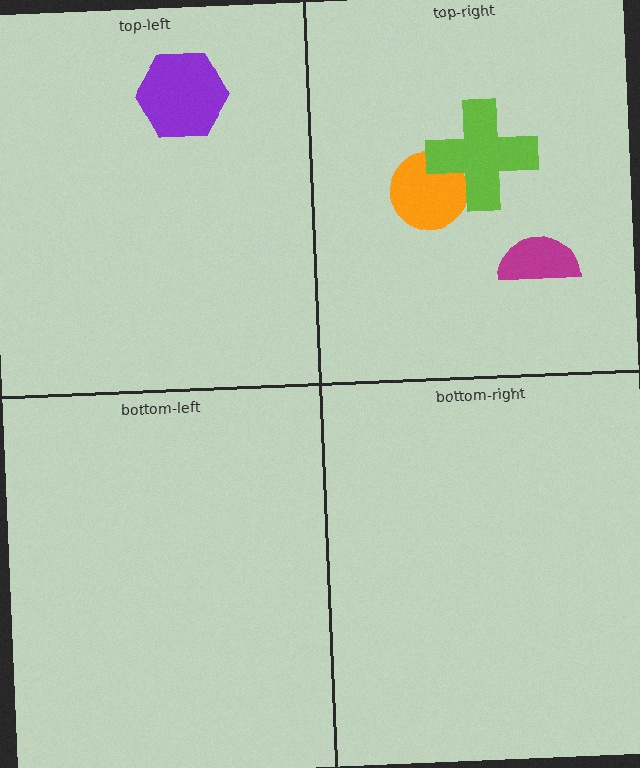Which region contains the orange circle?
The top-right region.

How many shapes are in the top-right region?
3.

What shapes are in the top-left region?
The purple hexagon.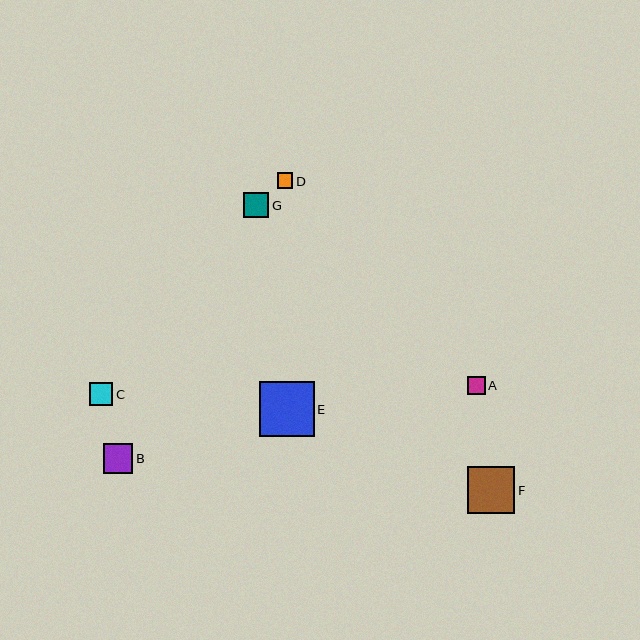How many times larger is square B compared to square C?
Square B is approximately 1.2 times the size of square C.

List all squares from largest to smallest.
From largest to smallest: E, F, B, G, C, A, D.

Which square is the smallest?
Square D is the smallest with a size of approximately 16 pixels.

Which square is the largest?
Square E is the largest with a size of approximately 55 pixels.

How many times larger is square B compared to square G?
Square B is approximately 1.2 times the size of square G.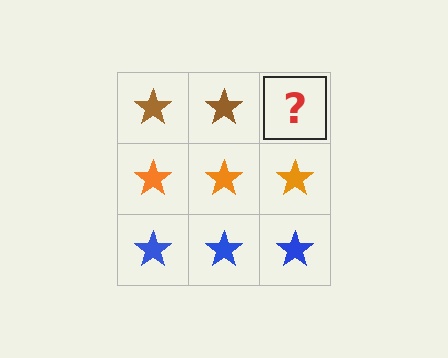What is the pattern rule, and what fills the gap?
The rule is that each row has a consistent color. The gap should be filled with a brown star.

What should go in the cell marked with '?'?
The missing cell should contain a brown star.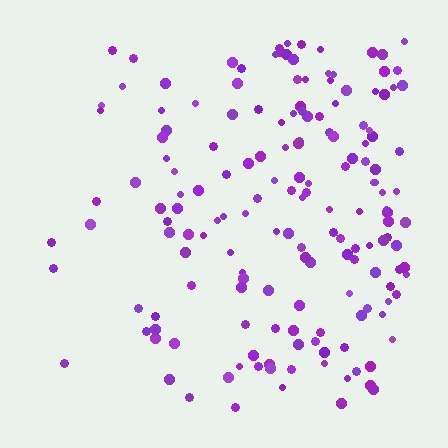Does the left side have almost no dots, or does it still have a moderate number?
Still a moderate number, just noticeably fewer than the right.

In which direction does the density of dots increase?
From left to right, with the right side densest.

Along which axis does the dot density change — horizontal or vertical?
Horizontal.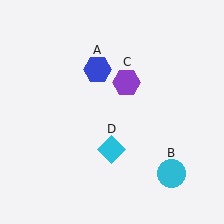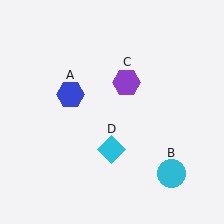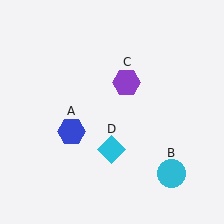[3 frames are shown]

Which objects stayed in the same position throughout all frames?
Cyan circle (object B) and purple hexagon (object C) and cyan diamond (object D) remained stationary.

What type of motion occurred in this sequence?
The blue hexagon (object A) rotated counterclockwise around the center of the scene.